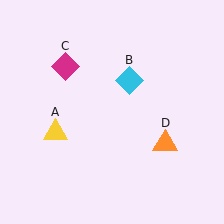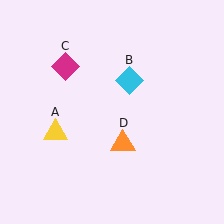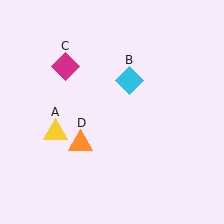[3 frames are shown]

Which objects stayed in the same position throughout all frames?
Yellow triangle (object A) and cyan diamond (object B) and magenta diamond (object C) remained stationary.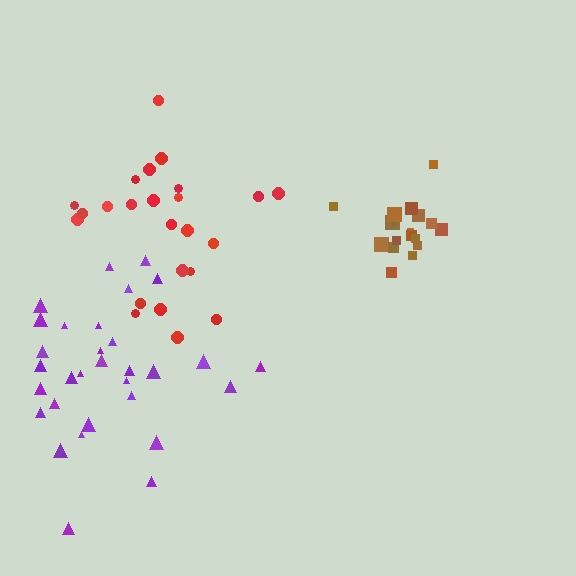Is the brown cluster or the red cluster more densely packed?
Brown.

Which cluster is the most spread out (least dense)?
Red.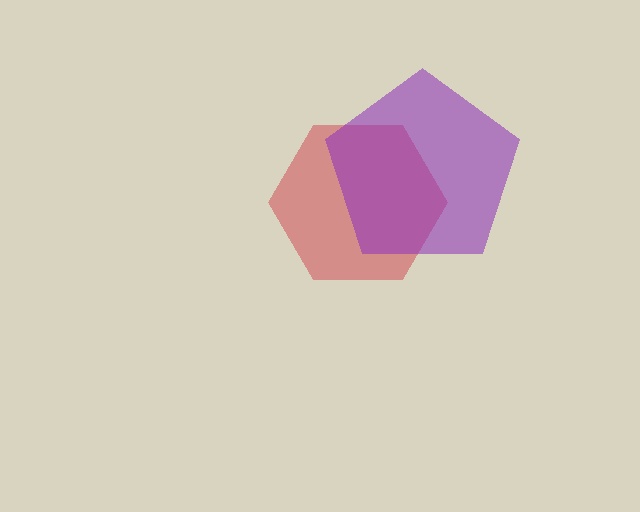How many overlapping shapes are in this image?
There are 2 overlapping shapes in the image.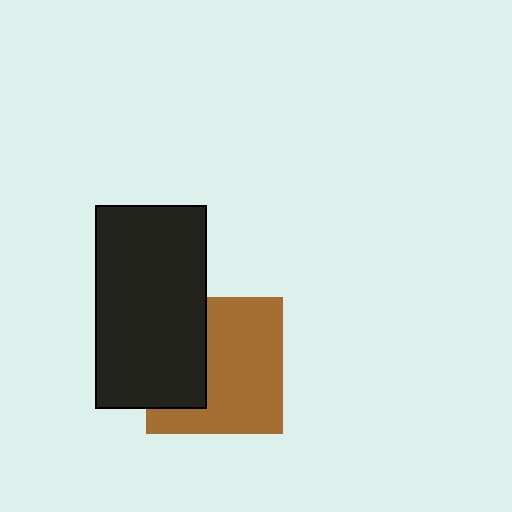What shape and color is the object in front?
The object in front is a black rectangle.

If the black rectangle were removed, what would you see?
You would see the complete brown square.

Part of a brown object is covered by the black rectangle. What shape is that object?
It is a square.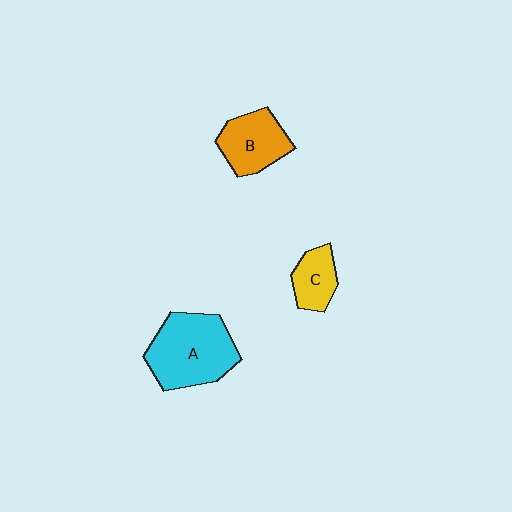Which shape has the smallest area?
Shape C (yellow).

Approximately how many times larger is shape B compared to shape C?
Approximately 1.5 times.